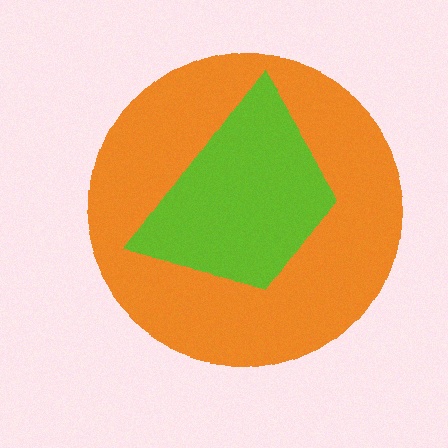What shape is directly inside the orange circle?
The lime trapezoid.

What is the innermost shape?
The lime trapezoid.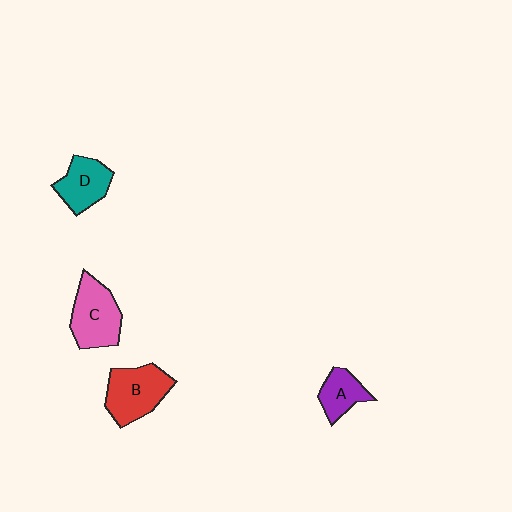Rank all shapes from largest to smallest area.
From largest to smallest: B (red), C (pink), D (teal), A (purple).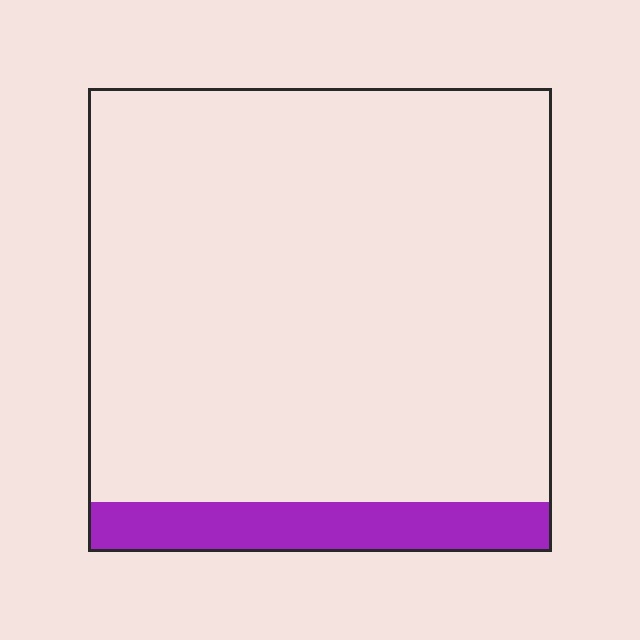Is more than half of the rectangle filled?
No.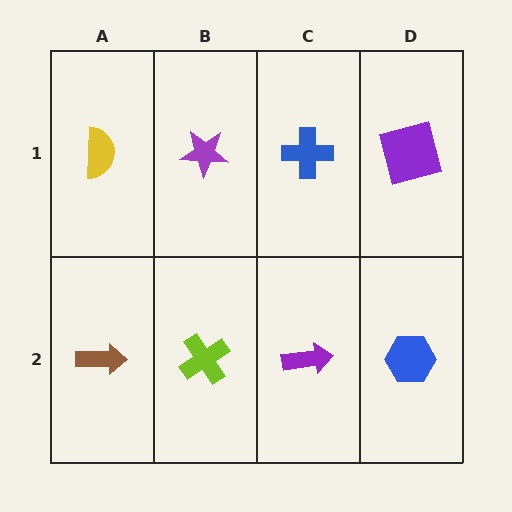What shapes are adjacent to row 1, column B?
A lime cross (row 2, column B), a yellow semicircle (row 1, column A), a blue cross (row 1, column C).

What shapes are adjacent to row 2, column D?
A purple square (row 1, column D), a purple arrow (row 2, column C).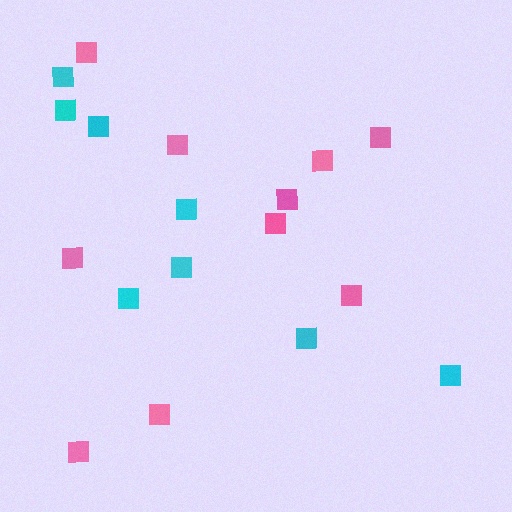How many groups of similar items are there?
There are 2 groups: one group of pink squares (10) and one group of cyan squares (8).